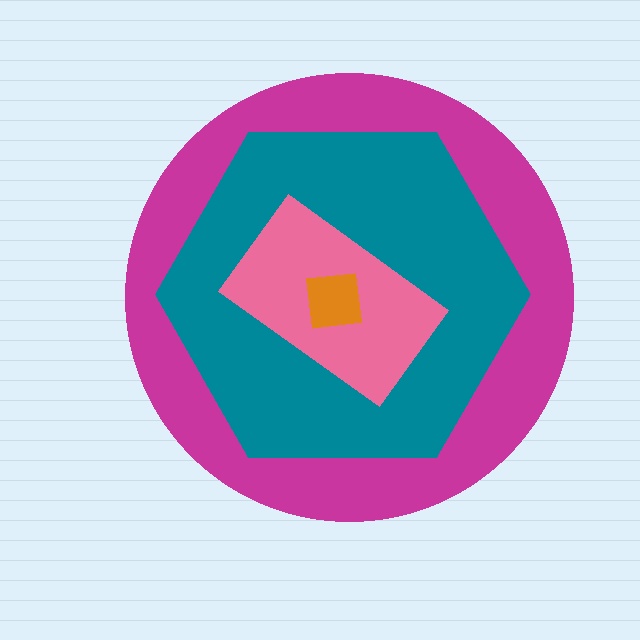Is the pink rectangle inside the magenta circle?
Yes.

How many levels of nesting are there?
4.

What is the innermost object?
The orange square.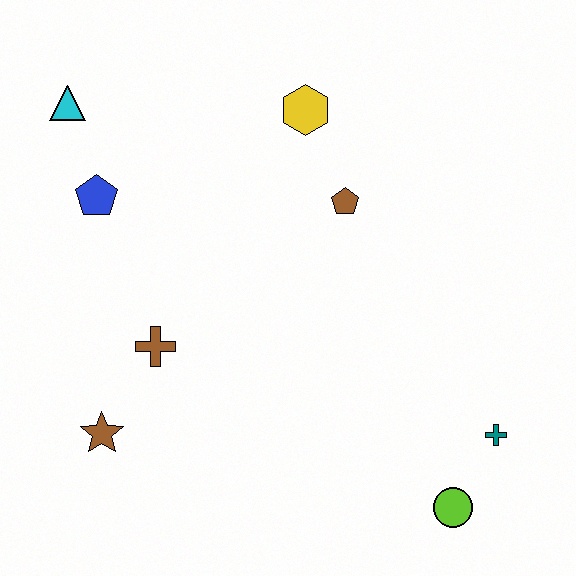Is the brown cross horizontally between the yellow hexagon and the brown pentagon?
No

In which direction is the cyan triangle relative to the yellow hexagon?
The cyan triangle is to the left of the yellow hexagon.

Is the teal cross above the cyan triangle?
No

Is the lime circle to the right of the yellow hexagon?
Yes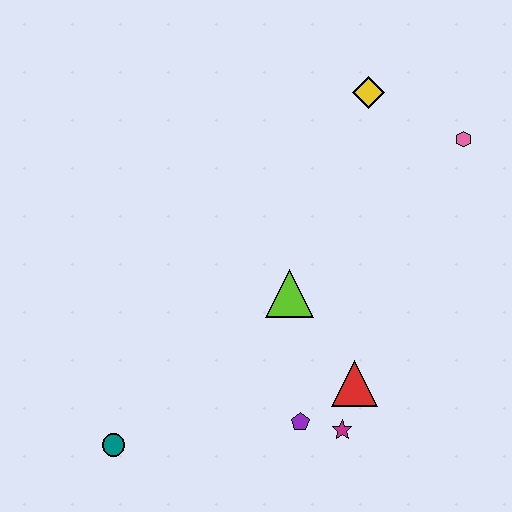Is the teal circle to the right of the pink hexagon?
No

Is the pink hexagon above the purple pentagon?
Yes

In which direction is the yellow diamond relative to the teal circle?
The yellow diamond is above the teal circle.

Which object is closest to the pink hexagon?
The yellow diamond is closest to the pink hexagon.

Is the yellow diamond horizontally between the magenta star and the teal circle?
No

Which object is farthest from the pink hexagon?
The teal circle is farthest from the pink hexagon.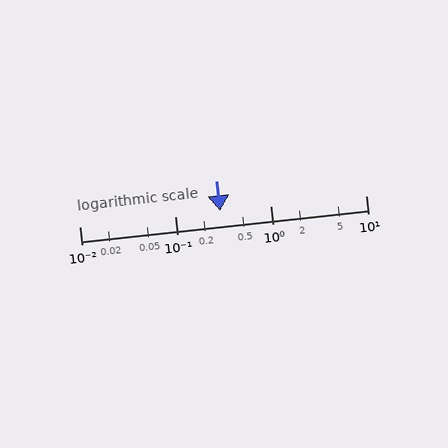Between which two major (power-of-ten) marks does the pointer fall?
The pointer is between 0.1 and 1.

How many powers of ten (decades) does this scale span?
The scale spans 3 decades, from 0.01 to 10.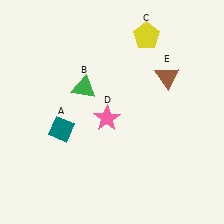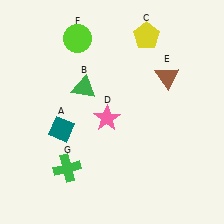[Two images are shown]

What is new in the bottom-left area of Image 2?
A green cross (G) was added in the bottom-left area of Image 2.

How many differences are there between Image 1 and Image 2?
There are 2 differences between the two images.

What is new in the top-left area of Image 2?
A lime circle (F) was added in the top-left area of Image 2.